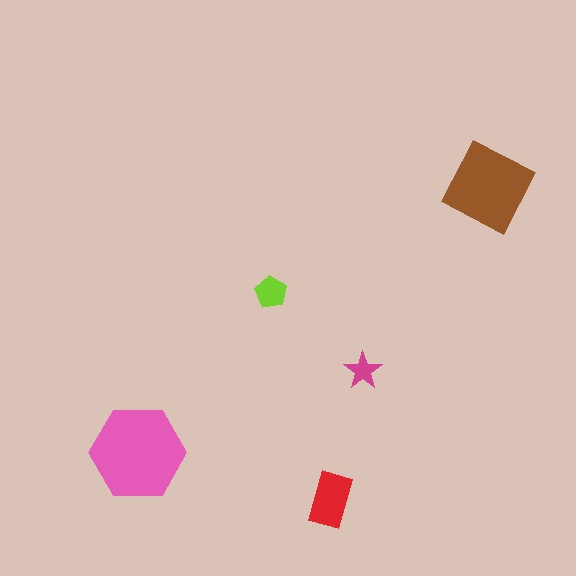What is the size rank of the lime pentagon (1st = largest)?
4th.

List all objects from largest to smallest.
The pink hexagon, the brown square, the red rectangle, the lime pentagon, the magenta star.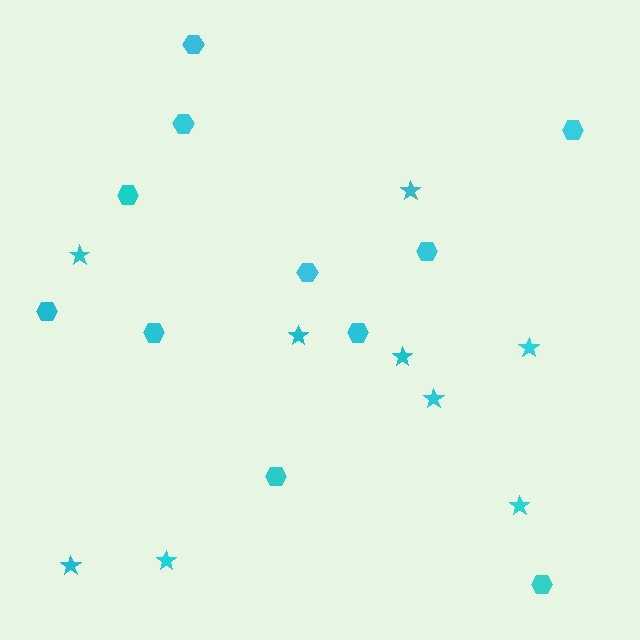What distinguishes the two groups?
There are 2 groups: one group of hexagons (11) and one group of stars (9).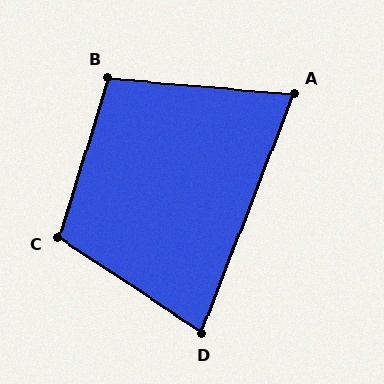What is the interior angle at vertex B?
Approximately 102 degrees (obtuse).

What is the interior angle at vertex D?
Approximately 78 degrees (acute).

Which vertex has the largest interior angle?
C, at approximately 106 degrees.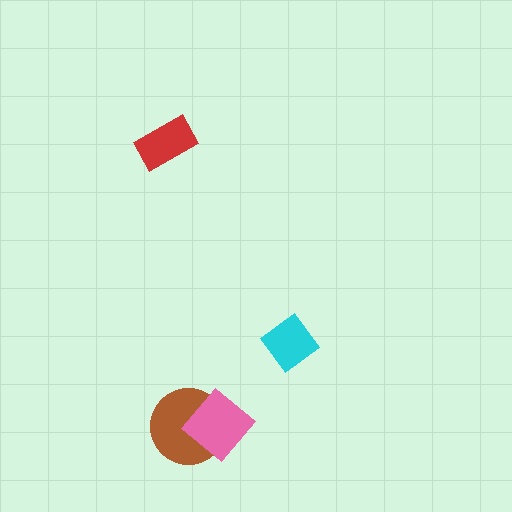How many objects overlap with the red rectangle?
0 objects overlap with the red rectangle.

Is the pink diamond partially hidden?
No, no other shape covers it.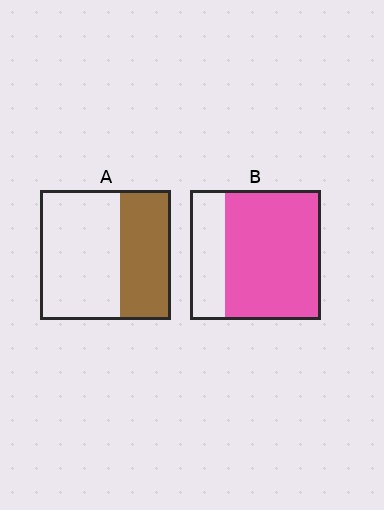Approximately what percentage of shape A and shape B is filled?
A is approximately 40% and B is approximately 75%.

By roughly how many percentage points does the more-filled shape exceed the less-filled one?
By roughly 35 percentage points (B over A).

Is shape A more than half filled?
No.